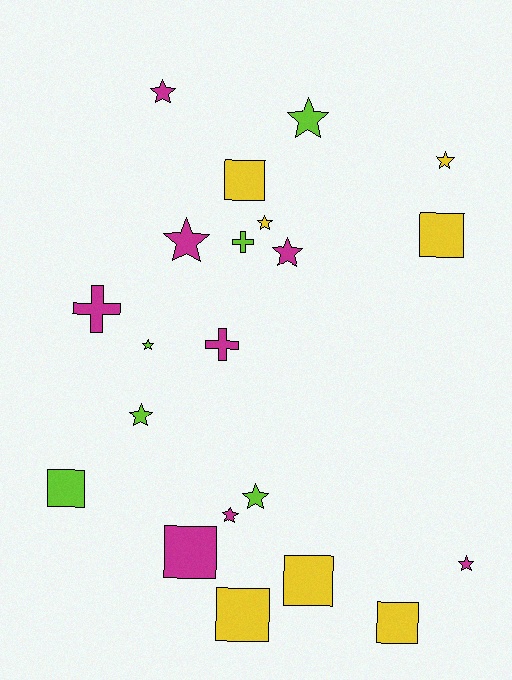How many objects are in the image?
There are 21 objects.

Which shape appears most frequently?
Star, with 11 objects.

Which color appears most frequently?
Magenta, with 8 objects.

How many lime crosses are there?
There is 1 lime cross.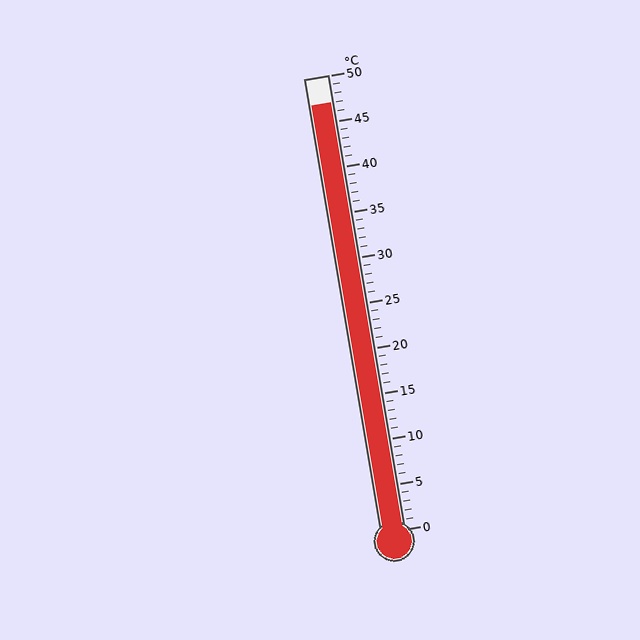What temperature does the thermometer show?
The thermometer shows approximately 47°C.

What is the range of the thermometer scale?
The thermometer scale ranges from 0°C to 50°C.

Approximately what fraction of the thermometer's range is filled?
The thermometer is filled to approximately 95% of its range.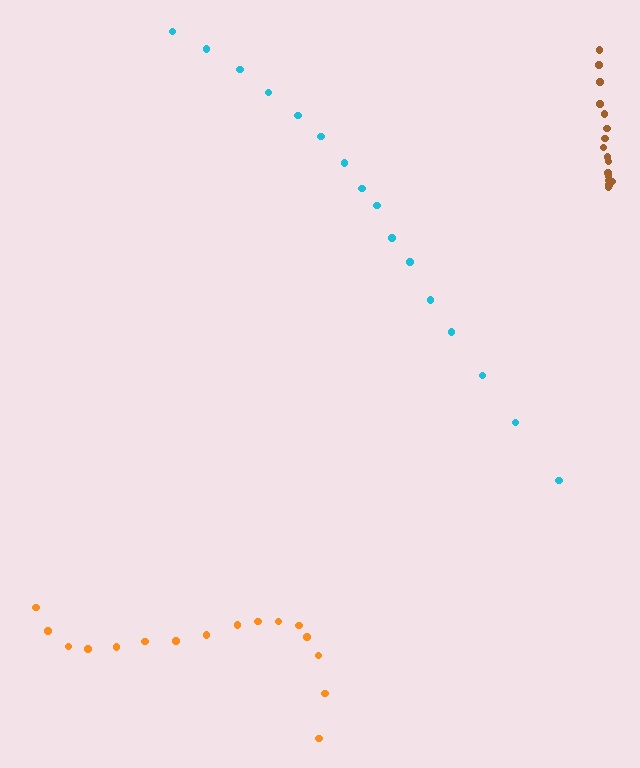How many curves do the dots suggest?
There are 3 distinct paths.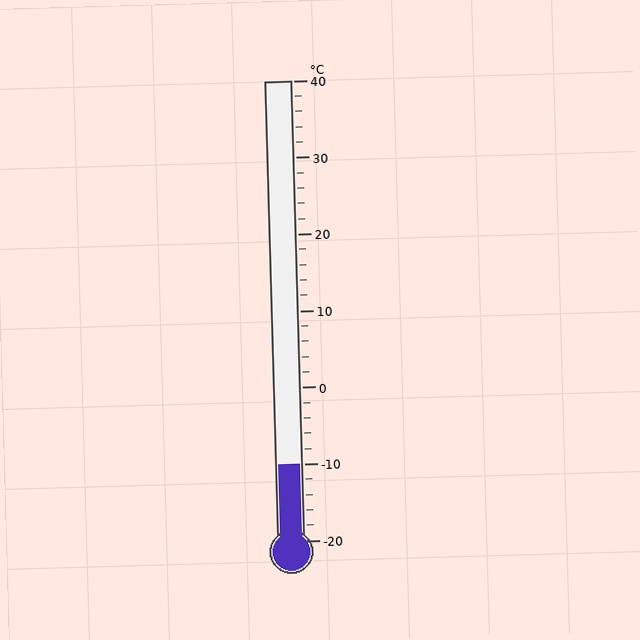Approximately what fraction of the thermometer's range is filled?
The thermometer is filled to approximately 15% of its range.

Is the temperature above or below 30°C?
The temperature is below 30°C.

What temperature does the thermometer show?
The thermometer shows approximately -10°C.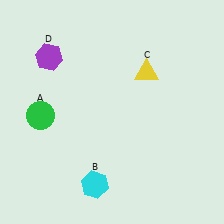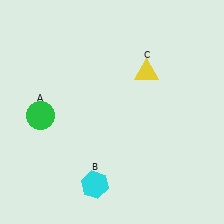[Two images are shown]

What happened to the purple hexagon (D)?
The purple hexagon (D) was removed in Image 2. It was in the top-left area of Image 1.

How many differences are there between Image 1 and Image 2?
There is 1 difference between the two images.